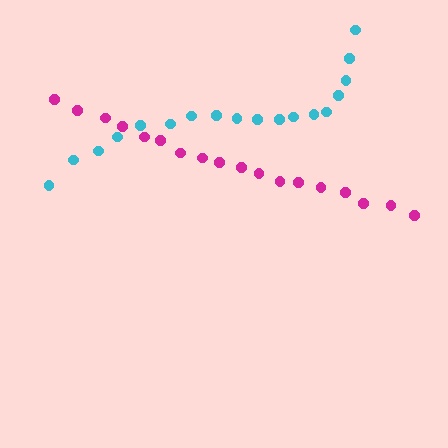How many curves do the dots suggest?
There are 2 distinct paths.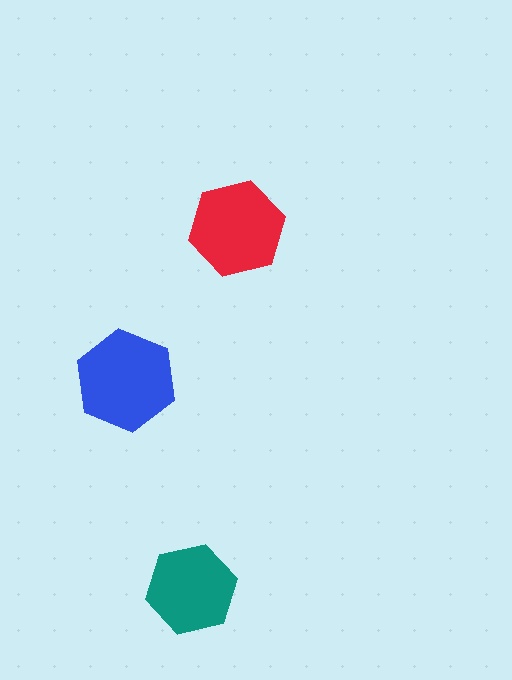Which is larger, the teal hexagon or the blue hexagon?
The blue one.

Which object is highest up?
The red hexagon is topmost.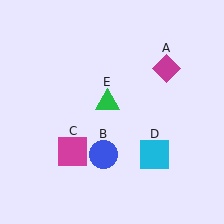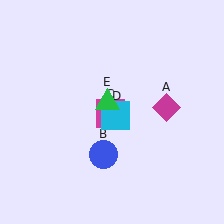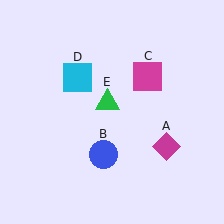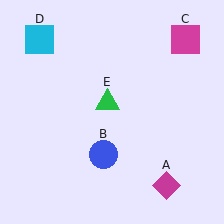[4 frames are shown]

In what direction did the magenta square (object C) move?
The magenta square (object C) moved up and to the right.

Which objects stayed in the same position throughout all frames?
Blue circle (object B) and green triangle (object E) remained stationary.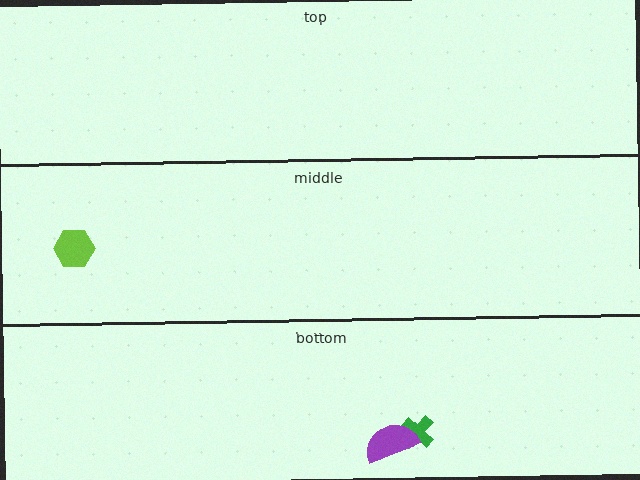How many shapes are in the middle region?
1.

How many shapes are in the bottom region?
2.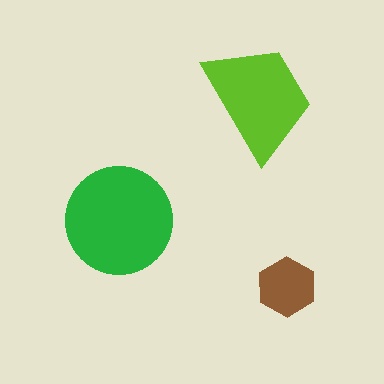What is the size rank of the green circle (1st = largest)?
1st.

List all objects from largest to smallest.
The green circle, the lime trapezoid, the brown hexagon.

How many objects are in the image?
There are 3 objects in the image.